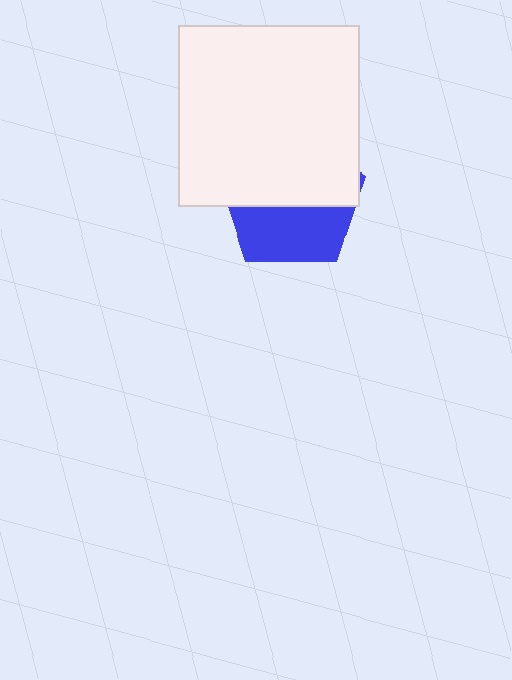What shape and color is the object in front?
The object in front is a white square.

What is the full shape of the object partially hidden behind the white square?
The partially hidden object is a blue pentagon.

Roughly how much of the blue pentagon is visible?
A small part of it is visible (roughly 42%).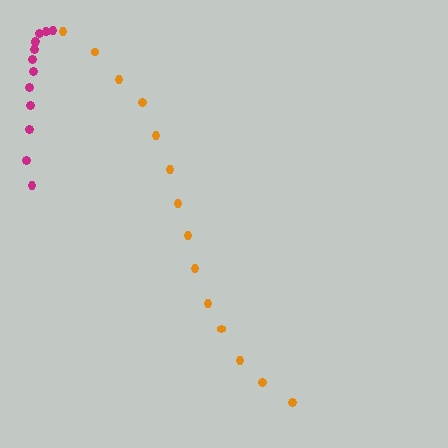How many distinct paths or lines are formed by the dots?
There are 2 distinct paths.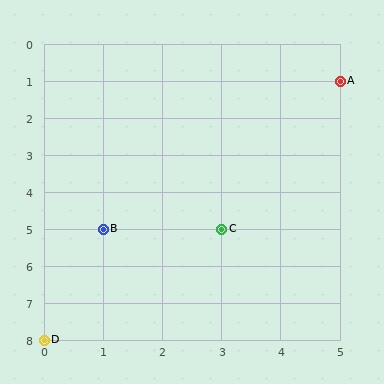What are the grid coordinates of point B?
Point B is at grid coordinates (1, 5).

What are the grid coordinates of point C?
Point C is at grid coordinates (3, 5).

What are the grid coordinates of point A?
Point A is at grid coordinates (5, 1).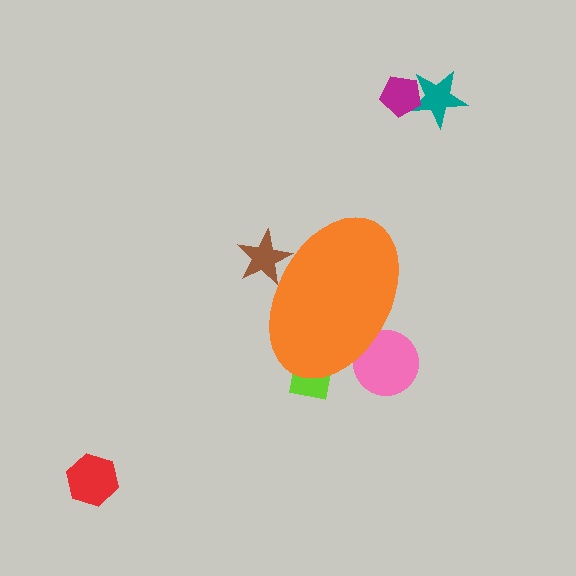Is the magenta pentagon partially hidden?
No, the magenta pentagon is fully visible.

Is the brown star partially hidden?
Yes, the brown star is partially hidden behind the orange ellipse.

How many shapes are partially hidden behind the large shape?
3 shapes are partially hidden.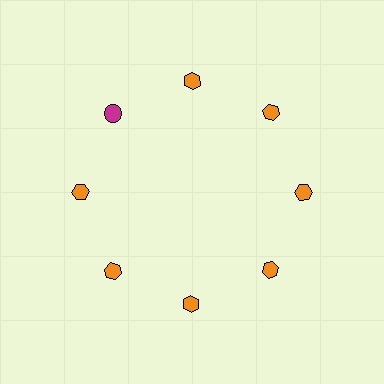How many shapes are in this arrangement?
There are 8 shapes arranged in a ring pattern.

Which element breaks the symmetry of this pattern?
The magenta circle at roughly the 10 o'clock position breaks the symmetry. All other shapes are orange hexagons.